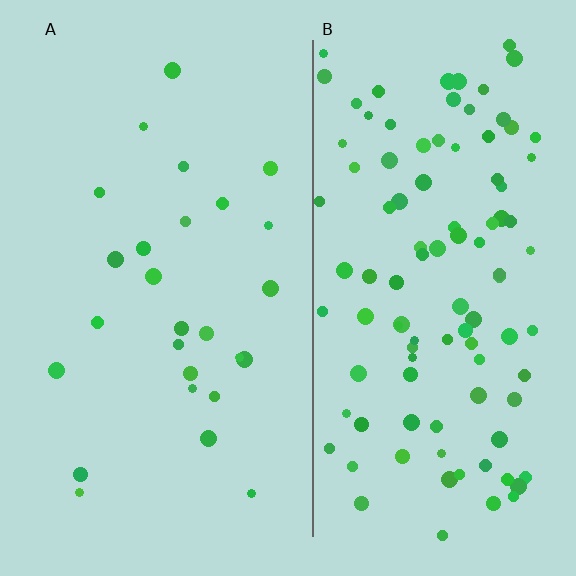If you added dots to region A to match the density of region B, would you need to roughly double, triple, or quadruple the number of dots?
Approximately quadruple.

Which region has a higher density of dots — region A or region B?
B (the right).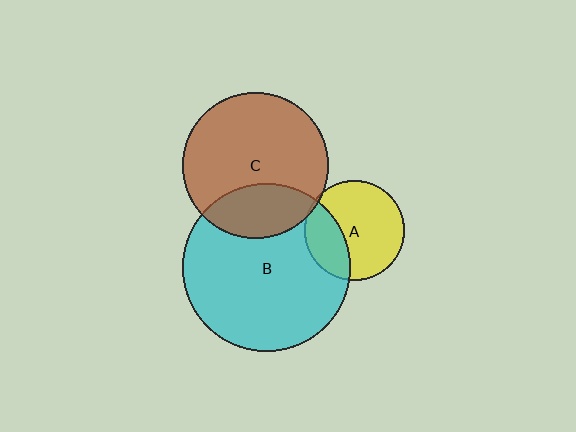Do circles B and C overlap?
Yes.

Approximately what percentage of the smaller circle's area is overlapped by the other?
Approximately 25%.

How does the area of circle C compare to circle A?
Approximately 2.1 times.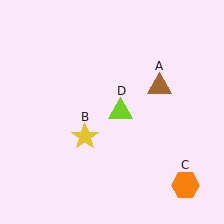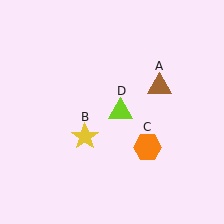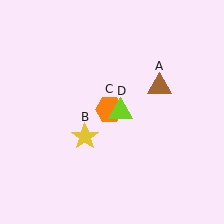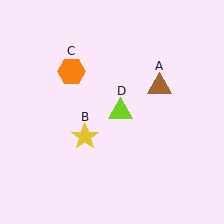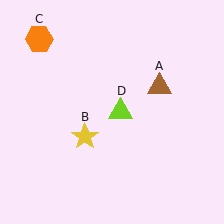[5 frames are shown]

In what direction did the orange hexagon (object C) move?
The orange hexagon (object C) moved up and to the left.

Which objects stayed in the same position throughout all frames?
Brown triangle (object A) and yellow star (object B) and lime triangle (object D) remained stationary.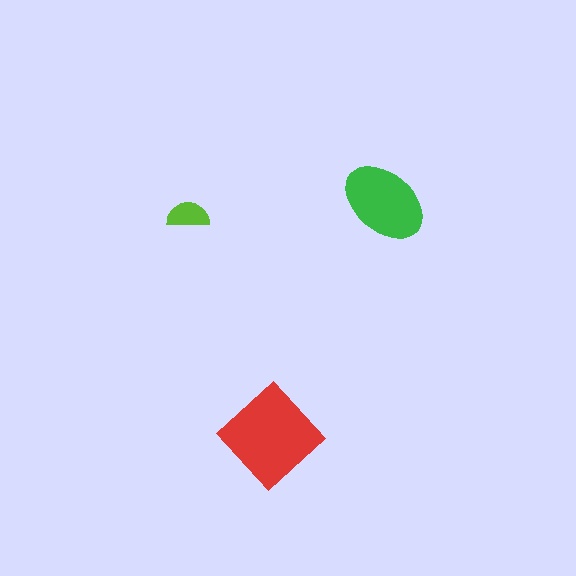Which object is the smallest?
The lime semicircle.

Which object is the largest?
The red diamond.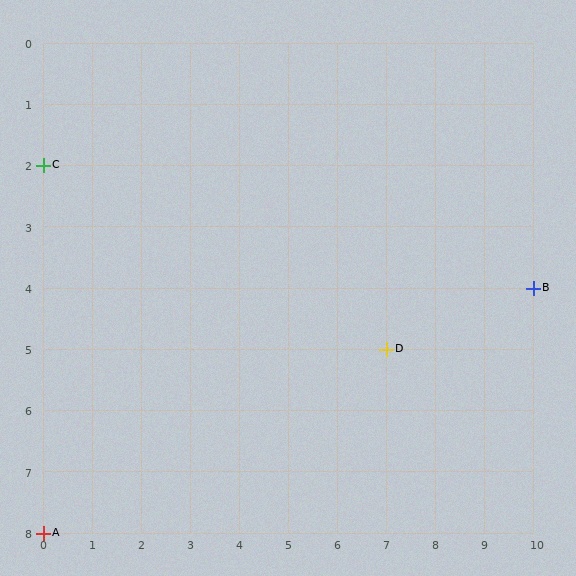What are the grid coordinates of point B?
Point B is at grid coordinates (10, 4).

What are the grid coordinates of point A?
Point A is at grid coordinates (0, 8).